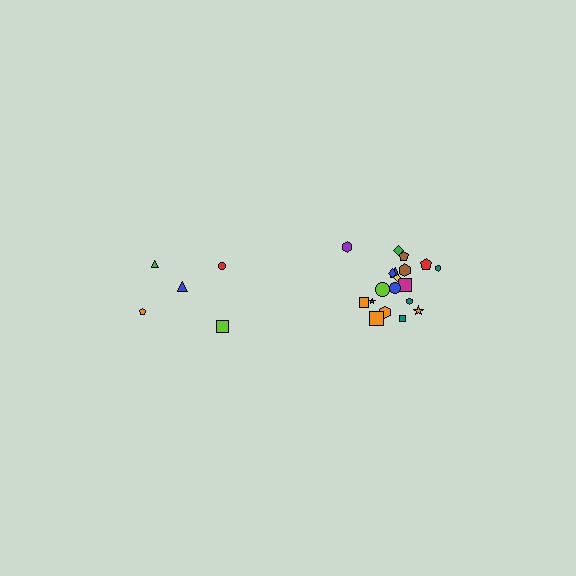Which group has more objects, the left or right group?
The right group.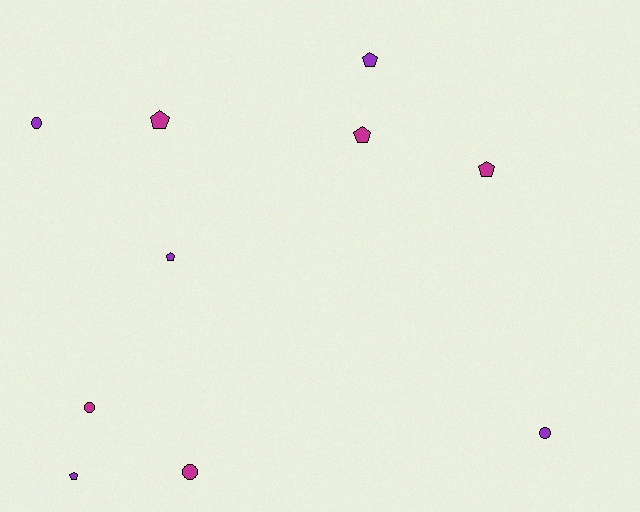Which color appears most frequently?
Magenta, with 5 objects.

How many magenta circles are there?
There are 2 magenta circles.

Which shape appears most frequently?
Pentagon, with 6 objects.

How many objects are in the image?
There are 10 objects.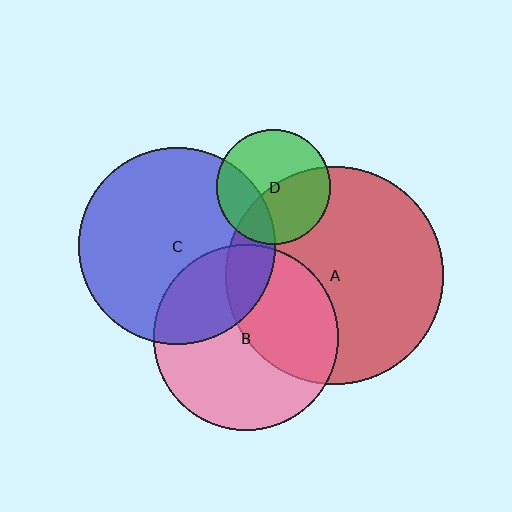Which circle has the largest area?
Circle A (red).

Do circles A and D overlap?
Yes.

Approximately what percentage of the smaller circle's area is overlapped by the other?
Approximately 45%.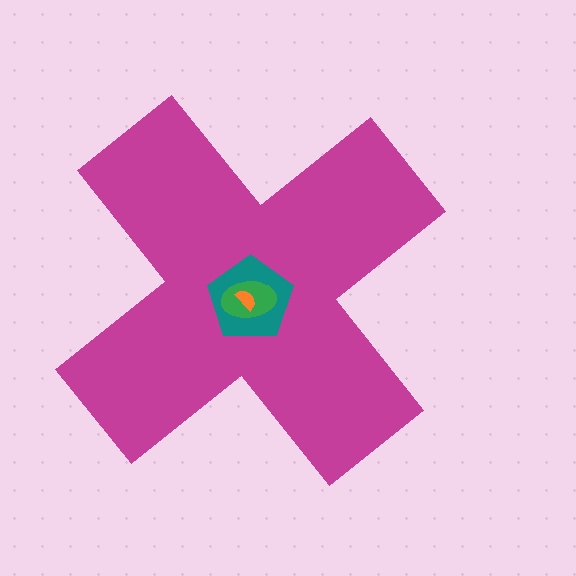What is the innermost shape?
The orange semicircle.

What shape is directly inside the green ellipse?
The orange semicircle.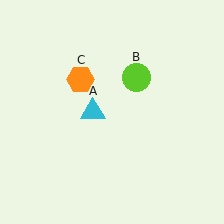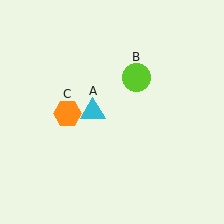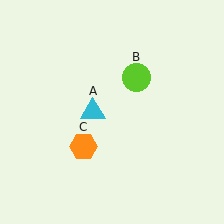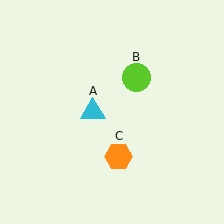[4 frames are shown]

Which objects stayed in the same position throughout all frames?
Cyan triangle (object A) and lime circle (object B) remained stationary.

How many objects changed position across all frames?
1 object changed position: orange hexagon (object C).